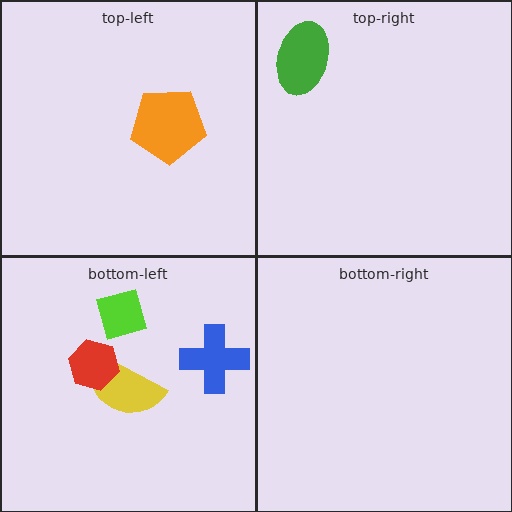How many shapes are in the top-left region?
1.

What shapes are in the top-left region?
The orange pentagon.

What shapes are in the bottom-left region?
The yellow semicircle, the blue cross, the red hexagon, the lime diamond.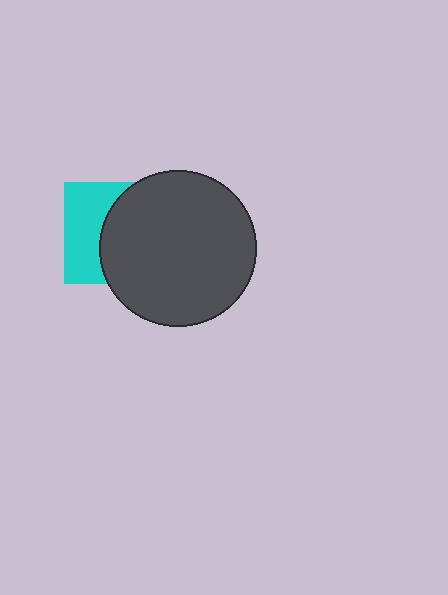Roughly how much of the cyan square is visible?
A small part of it is visible (roughly 43%).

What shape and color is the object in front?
The object in front is a dark gray circle.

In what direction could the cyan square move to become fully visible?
The cyan square could move left. That would shift it out from behind the dark gray circle entirely.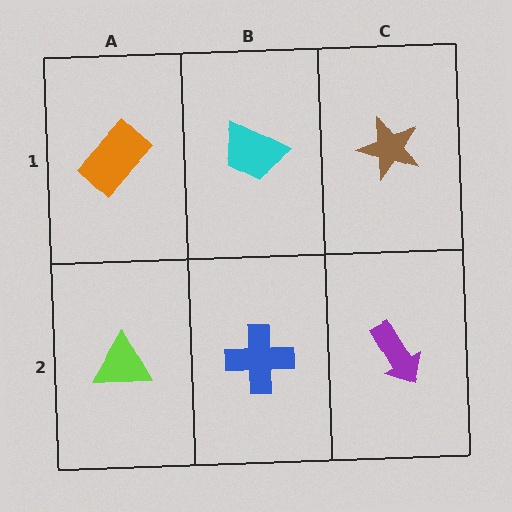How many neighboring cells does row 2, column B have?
3.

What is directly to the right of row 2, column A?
A blue cross.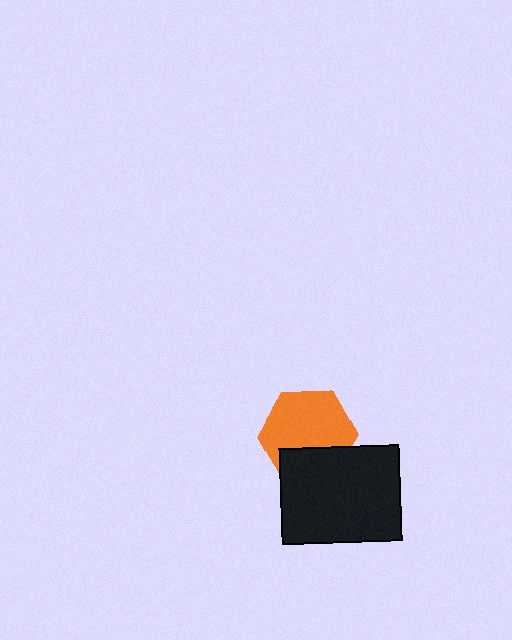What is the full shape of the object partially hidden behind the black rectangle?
The partially hidden object is an orange hexagon.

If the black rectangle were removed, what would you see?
You would see the complete orange hexagon.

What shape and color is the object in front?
The object in front is a black rectangle.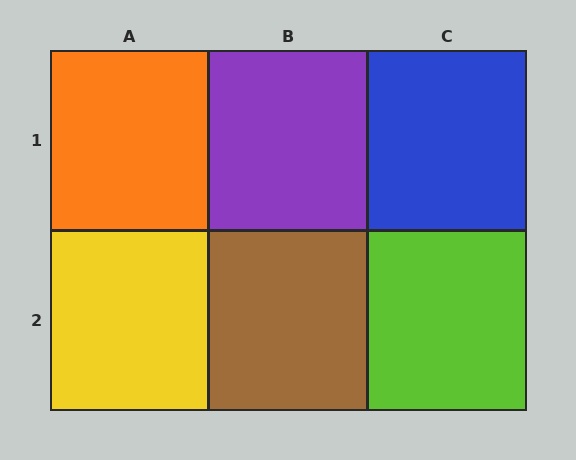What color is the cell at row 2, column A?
Yellow.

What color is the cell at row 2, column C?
Lime.